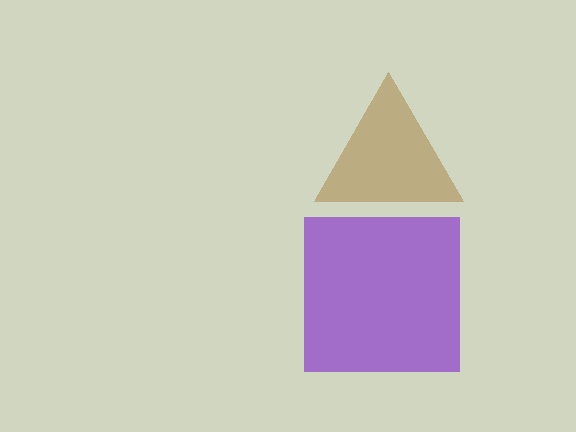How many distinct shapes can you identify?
There are 2 distinct shapes: a brown triangle, a purple square.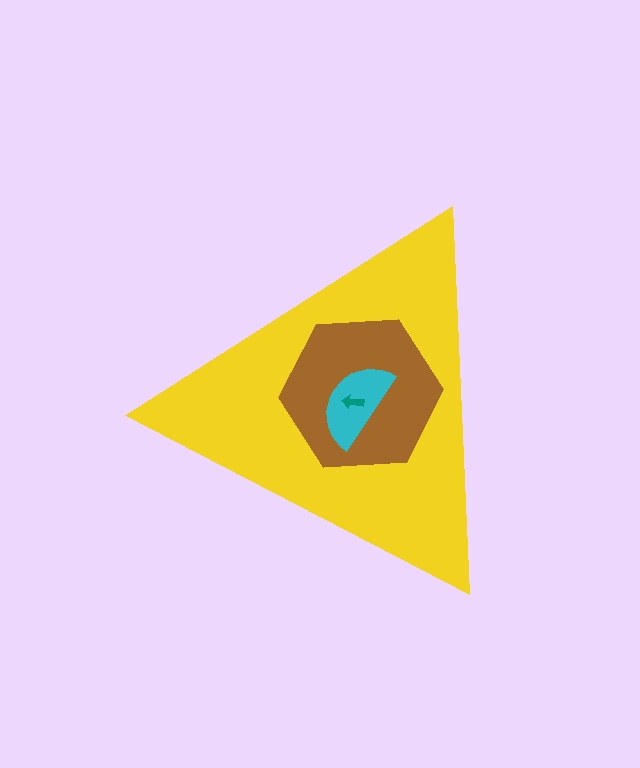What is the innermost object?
The teal arrow.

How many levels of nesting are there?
4.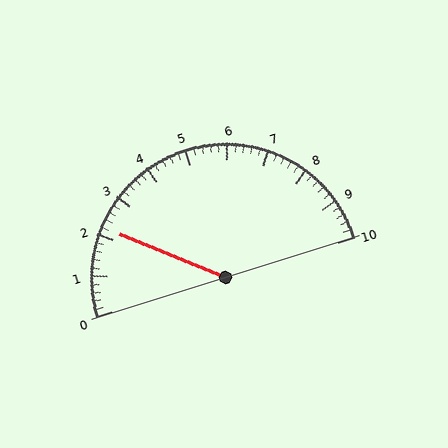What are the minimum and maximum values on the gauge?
The gauge ranges from 0 to 10.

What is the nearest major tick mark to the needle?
The nearest major tick mark is 2.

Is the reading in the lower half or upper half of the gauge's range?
The reading is in the lower half of the range (0 to 10).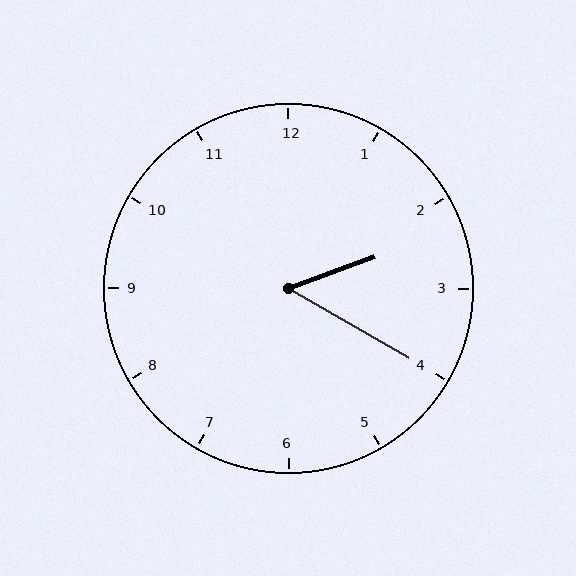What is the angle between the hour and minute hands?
Approximately 50 degrees.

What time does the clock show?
2:20.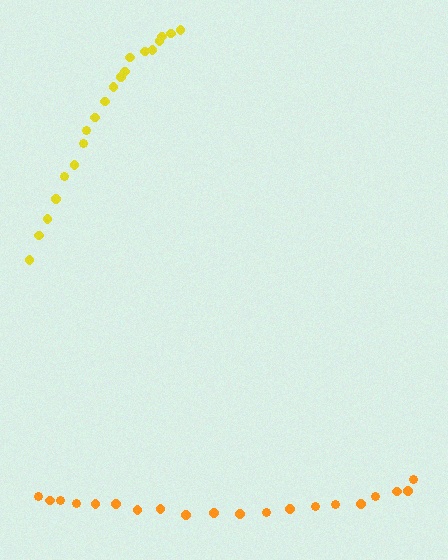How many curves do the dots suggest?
There are 2 distinct paths.